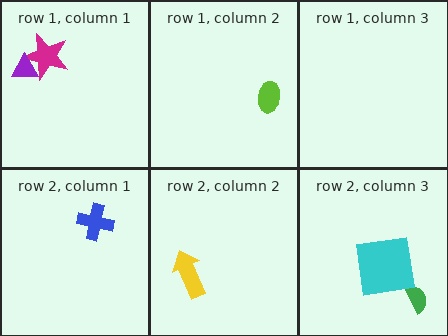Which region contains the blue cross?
The row 2, column 1 region.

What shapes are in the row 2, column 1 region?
The blue cross.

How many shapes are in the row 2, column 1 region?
1.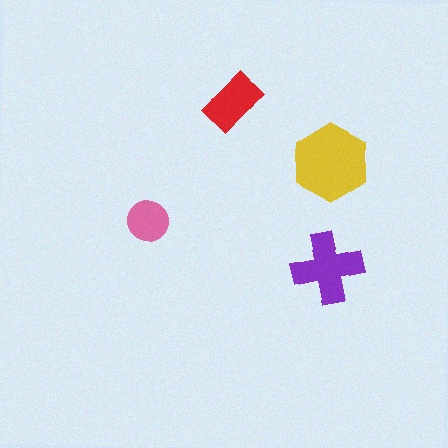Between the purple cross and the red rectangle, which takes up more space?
The purple cross.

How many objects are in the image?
There are 4 objects in the image.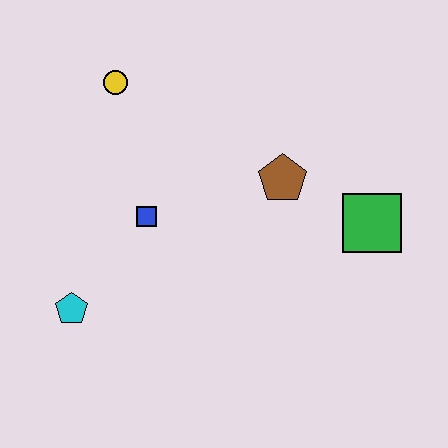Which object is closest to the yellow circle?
The blue square is closest to the yellow circle.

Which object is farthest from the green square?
The cyan pentagon is farthest from the green square.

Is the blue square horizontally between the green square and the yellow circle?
Yes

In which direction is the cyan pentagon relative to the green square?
The cyan pentagon is to the left of the green square.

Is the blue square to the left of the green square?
Yes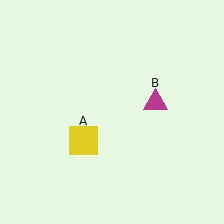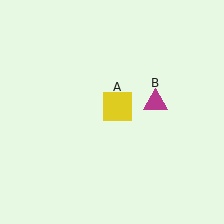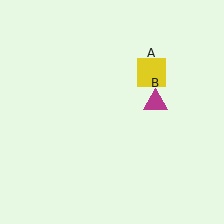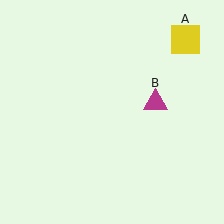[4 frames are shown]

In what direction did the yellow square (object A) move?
The yellow square (object A) moved up and to the right.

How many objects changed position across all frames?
1 object changed position: yellow square (object A).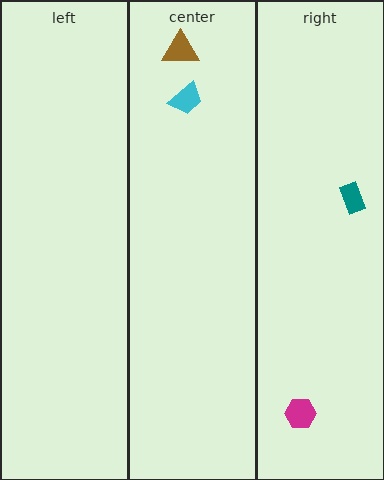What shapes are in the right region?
The magenta hexagon, the teal rectangle.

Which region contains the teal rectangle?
The right region.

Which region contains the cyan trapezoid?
The center region.